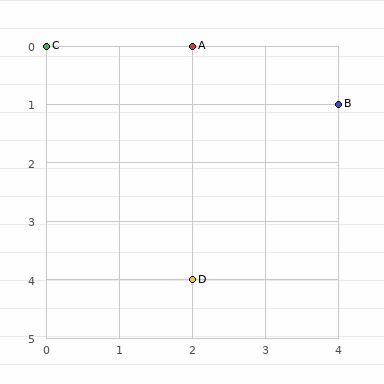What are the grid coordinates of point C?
Point C is at grid coordinates (0, 0).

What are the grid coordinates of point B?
Point B is at grid coordinates (4, 1).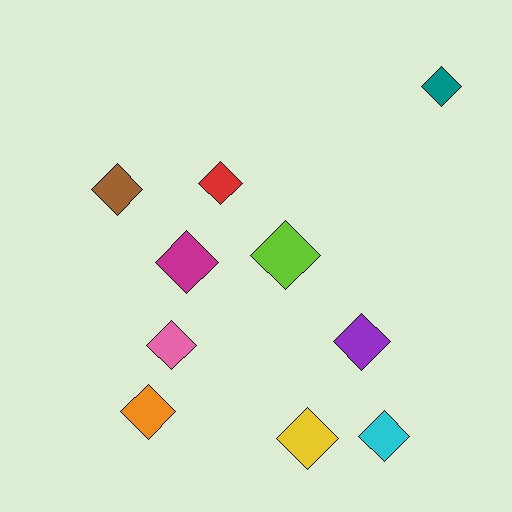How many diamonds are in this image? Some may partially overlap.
There are 10 diamonds.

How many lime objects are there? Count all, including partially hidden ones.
There is 1 lime object.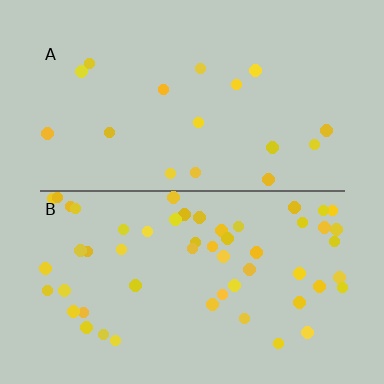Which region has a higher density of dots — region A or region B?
B (the bottom).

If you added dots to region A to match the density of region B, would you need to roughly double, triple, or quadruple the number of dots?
Approximately triple.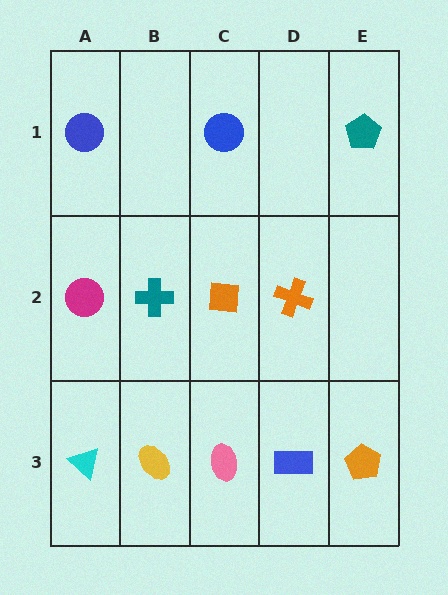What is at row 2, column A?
A magenta circle.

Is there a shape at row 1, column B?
No, that cell is empty.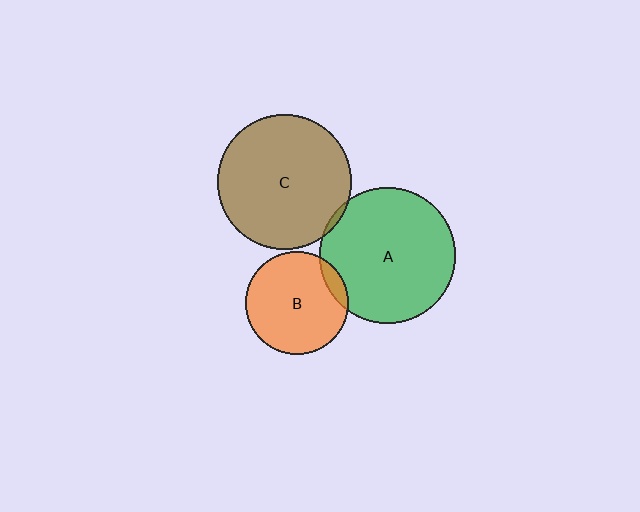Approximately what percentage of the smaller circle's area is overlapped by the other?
Approximately 5%.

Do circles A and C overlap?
Yes.